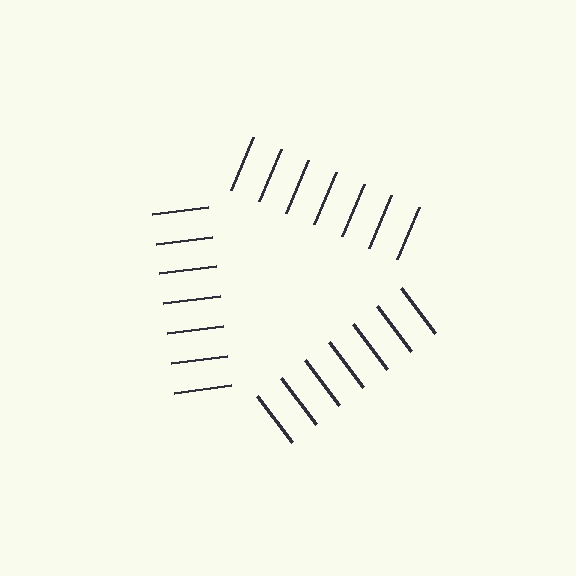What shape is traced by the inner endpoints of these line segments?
An illusory triangle — the line segments terminate on its edges but no continuous stroke is drawn.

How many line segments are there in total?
21 — 7 along each of the 3 edges.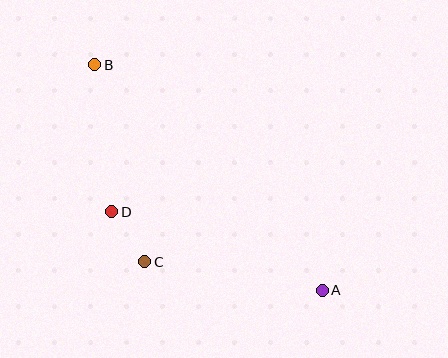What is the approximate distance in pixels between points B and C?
The distance between B and C is approximately 204 pixels.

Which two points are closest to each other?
Points C and D are closest to each other.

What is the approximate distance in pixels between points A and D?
The distance between A and D is approximately 225 pixels.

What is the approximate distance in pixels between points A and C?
The distance between A and C is approximately 180 pixels.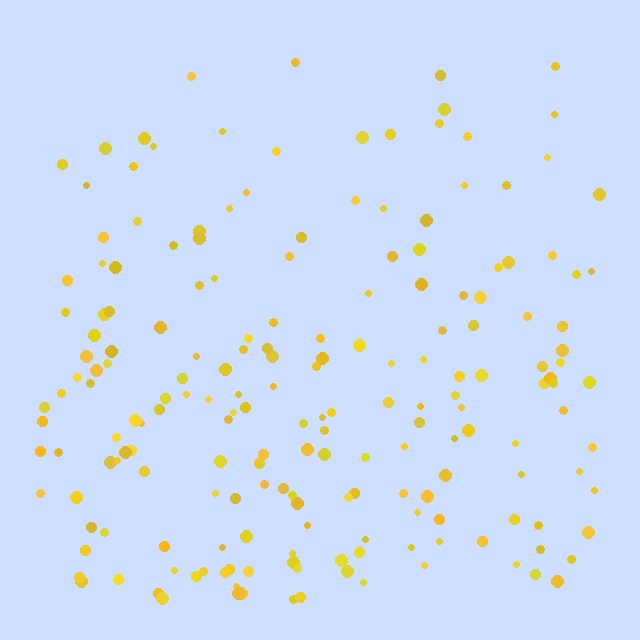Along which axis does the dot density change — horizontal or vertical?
Vertical.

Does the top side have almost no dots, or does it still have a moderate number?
Still a moderate number, just noticeably fewer than the bottom.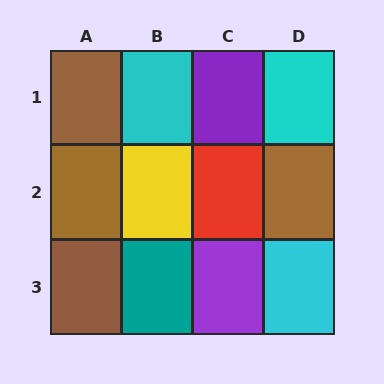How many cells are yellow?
1 cell is yellow.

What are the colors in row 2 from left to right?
Brown, yellow, red, brown.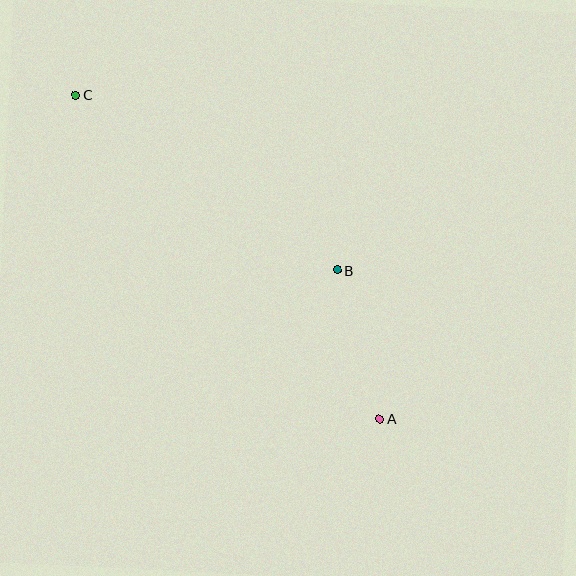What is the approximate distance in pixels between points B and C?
The distance between B and C is approximately 315 pixels.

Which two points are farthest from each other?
Points A and C are farthest from each other.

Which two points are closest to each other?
Points A and B are closest to each other.